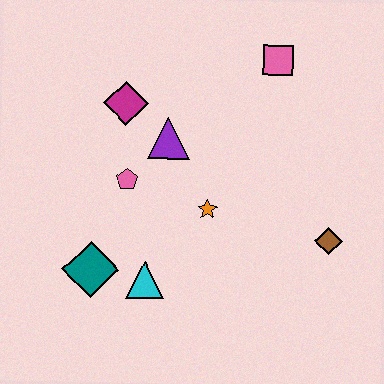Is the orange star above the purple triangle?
No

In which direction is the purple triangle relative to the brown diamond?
The purple triangle is to the left of the brown diamond.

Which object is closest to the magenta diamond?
The purple triangle is closest to the magenta diamond.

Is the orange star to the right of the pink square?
No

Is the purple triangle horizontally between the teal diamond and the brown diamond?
Yes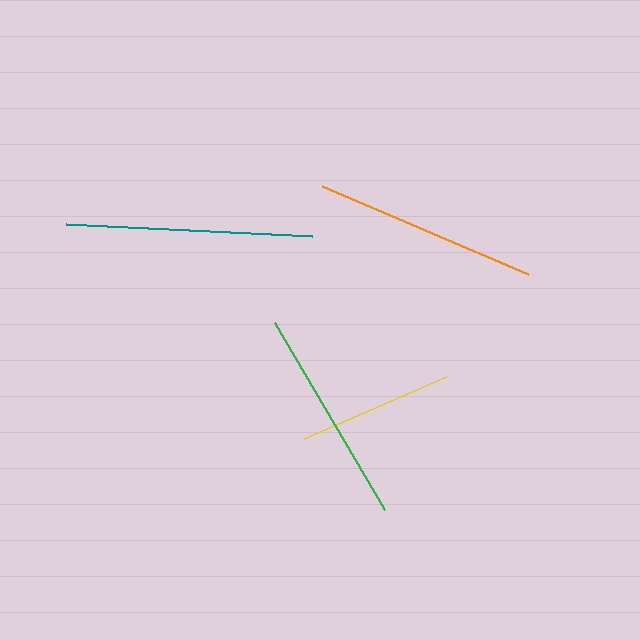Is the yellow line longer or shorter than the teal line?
The teal line is longer than the yellow line.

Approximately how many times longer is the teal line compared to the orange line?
The teal line is approximately 1.1 times the length of the orange line.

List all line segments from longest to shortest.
From longest to shortest: teal, orange, green, yellow.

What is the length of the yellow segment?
The yellow segment is approximately 155 pixels long.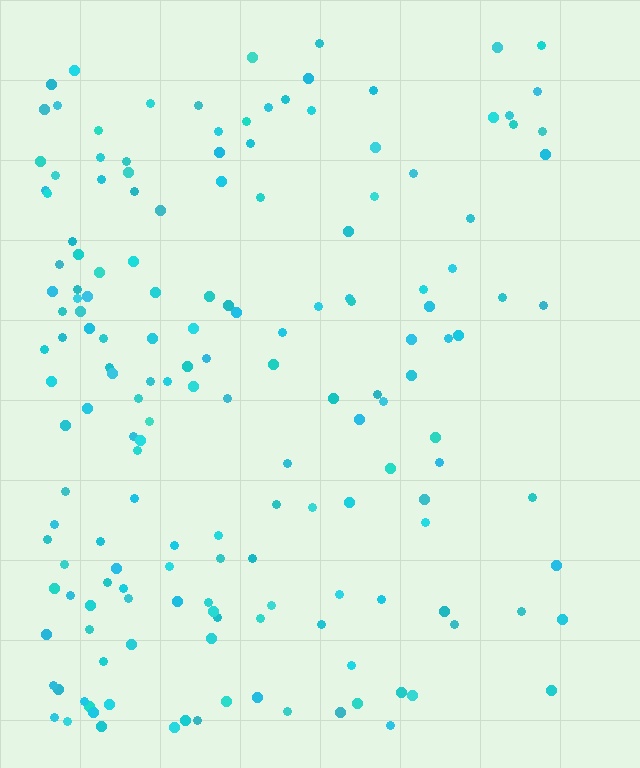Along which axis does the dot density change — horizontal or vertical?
Horizontal.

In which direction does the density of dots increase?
From right to left, with the left side densest.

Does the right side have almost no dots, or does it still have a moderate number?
Still a moderate number, just noticeably fewer than the left.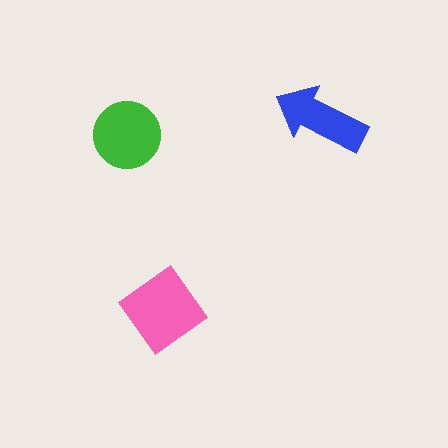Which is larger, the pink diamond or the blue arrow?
The pink diamond.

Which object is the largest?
The pink diamond.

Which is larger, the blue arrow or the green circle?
The green circle.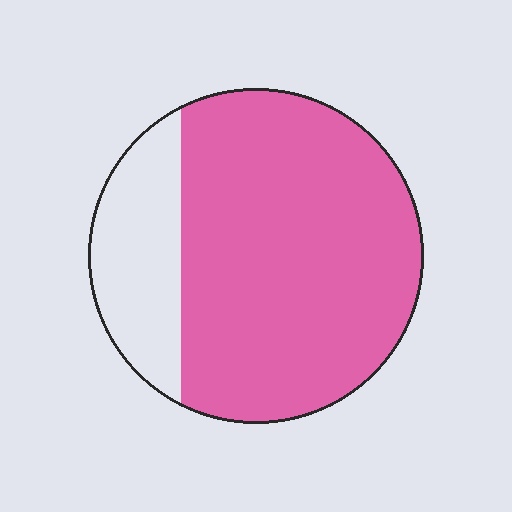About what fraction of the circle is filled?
About three quarters (3/4).